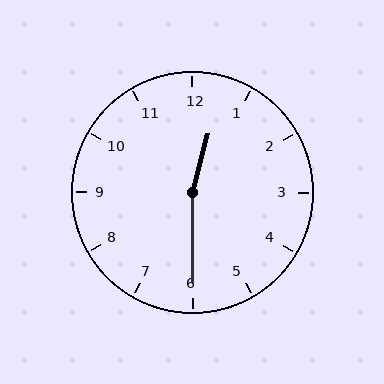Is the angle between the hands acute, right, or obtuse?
It is obtuse.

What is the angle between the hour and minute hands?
Approximately 165 degrees.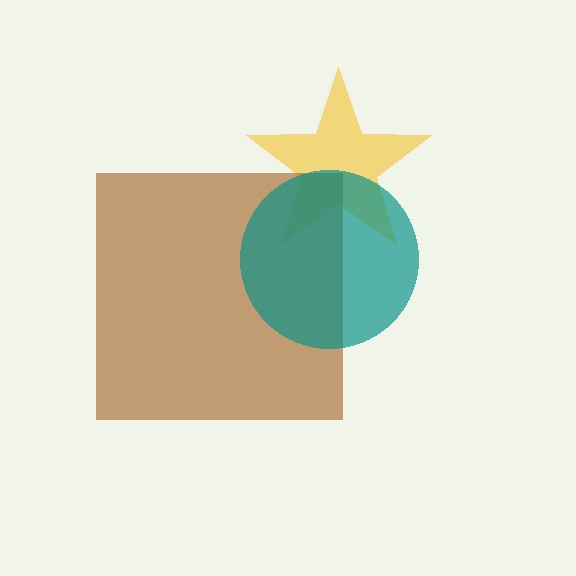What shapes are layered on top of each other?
The layered shapes are: a yellow star, a brown square, a teal circle.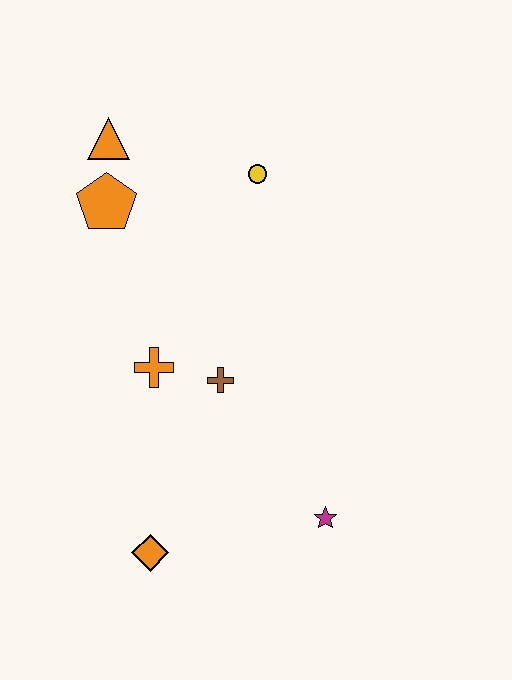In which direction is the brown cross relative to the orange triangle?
The brown cross is below the orange triangle.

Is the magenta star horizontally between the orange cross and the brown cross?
No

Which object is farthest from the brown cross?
The orange triangle is farthest from the brown cross.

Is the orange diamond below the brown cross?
Yes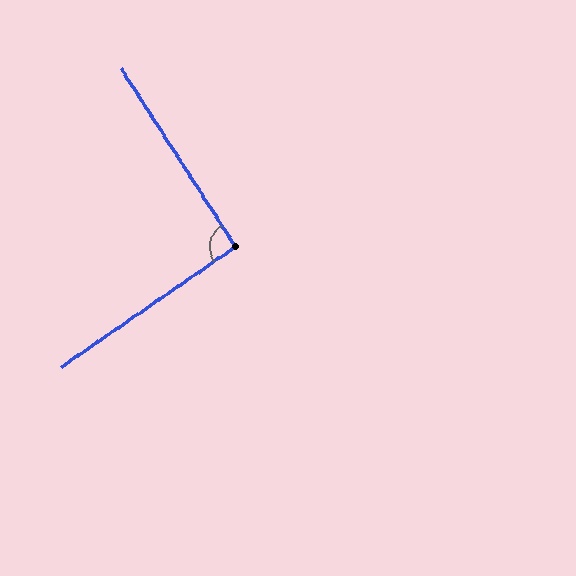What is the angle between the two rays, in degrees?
Approximately 92 degrees.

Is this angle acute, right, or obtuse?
It is approximately a right angle.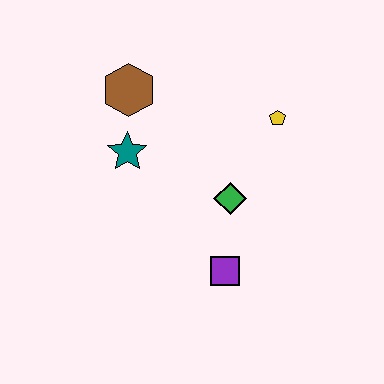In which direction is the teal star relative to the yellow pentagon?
The teal star is to the left of the yellow pentagon.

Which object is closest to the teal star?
The brown hexagon is closest to the teal star.